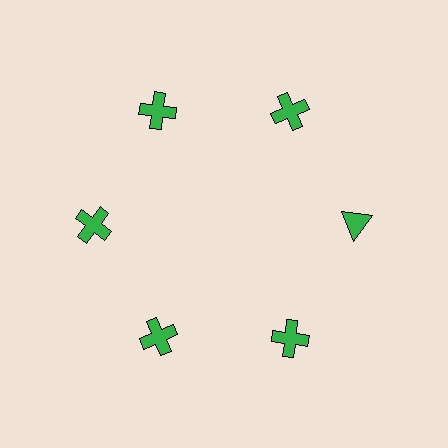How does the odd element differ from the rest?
It has a different shape: triangle instead of cross.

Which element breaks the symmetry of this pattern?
The green triangle at roughly the 3 o'clock position breaks the symmetry. All other shapes are green crosses.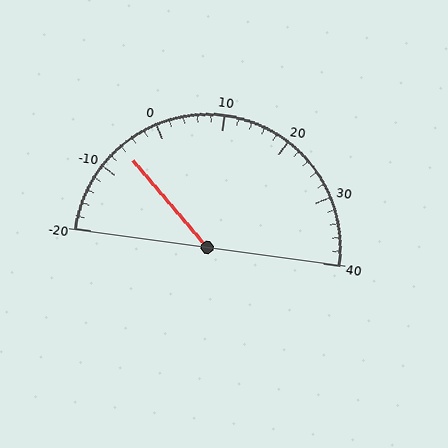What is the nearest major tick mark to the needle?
The nearest major tick mark is -10.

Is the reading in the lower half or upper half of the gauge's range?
The reading is in the lower half of the range (-20 to 40).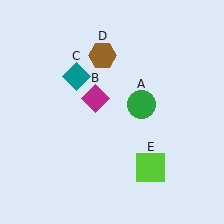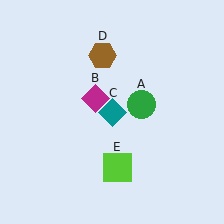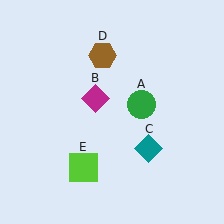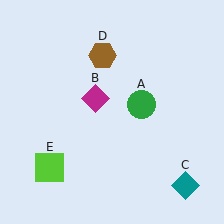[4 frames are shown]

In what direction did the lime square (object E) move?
The lime square (object E) moved left.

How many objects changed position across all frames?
2 objects changed position: teal diamond (object C), lime square (object E).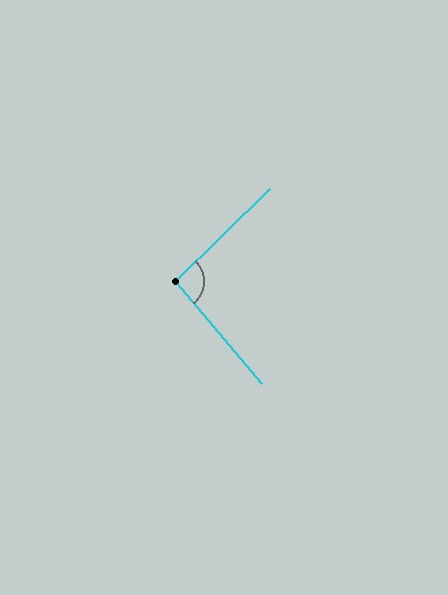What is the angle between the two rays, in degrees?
Approximately 94 degrees.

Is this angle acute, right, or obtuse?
It is approximately a right angle.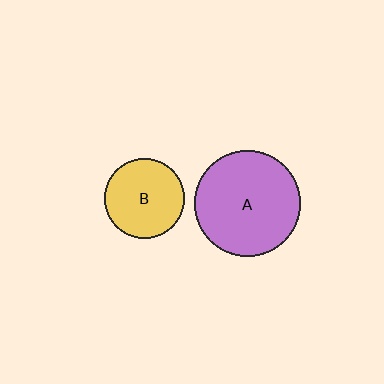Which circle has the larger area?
Circle A (purple).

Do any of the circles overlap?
No, none of the circles overlap.